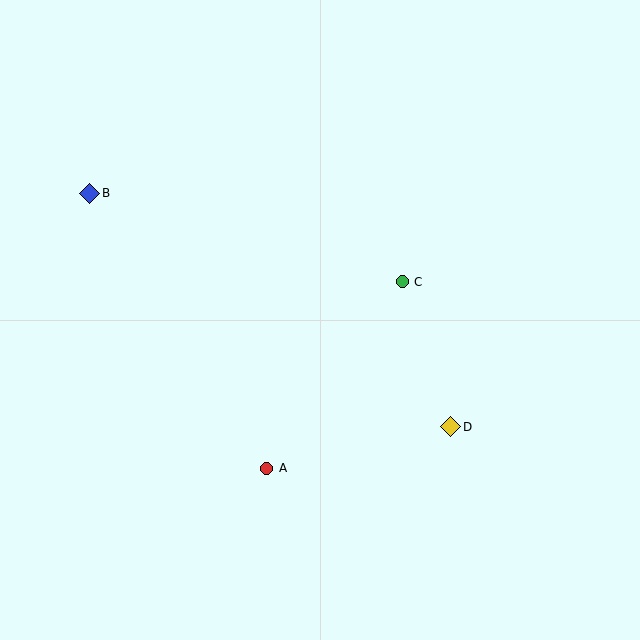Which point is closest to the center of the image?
Point C at (402, 282) is closest to the center.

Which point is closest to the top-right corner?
Point C is closest to the top-right corner.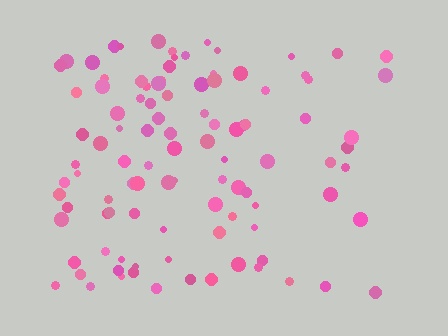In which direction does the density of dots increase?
From right to left, with the left side densest.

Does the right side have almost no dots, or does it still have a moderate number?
Still a moderate number, just noticeably fewer than the left.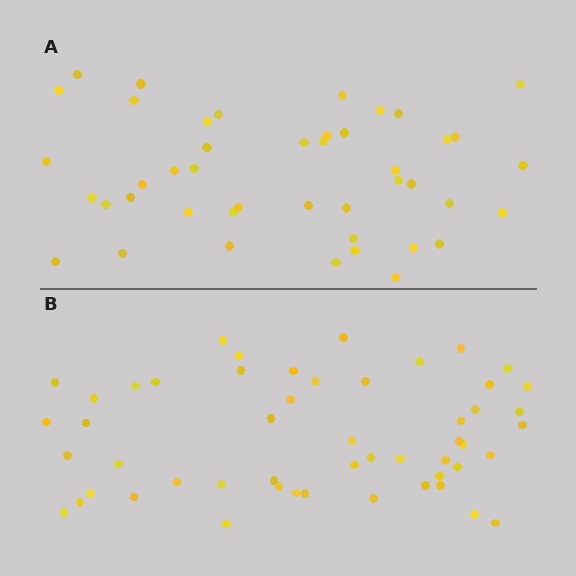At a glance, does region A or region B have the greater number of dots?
Region B (the bottom region) has more dots.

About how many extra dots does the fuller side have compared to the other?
Region B has roughly 8 or so more dots than region A.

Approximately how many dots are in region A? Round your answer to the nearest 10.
About 40 dots. (The exact count is 44, which rounds to 40.)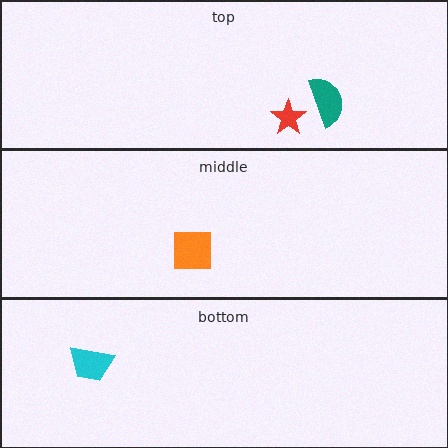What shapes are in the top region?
The red star, the teal semicircle.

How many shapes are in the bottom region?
1.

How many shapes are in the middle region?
1.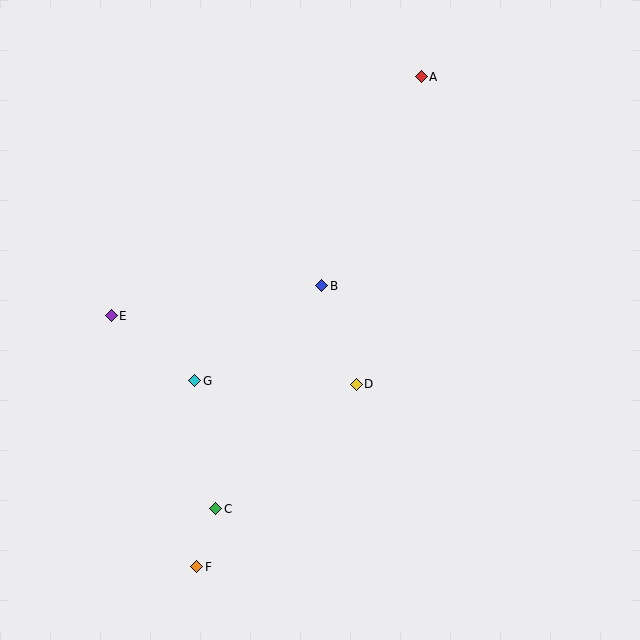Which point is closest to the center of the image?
Point B at (322, 286) is closest to the center.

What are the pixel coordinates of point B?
Point B is at (322, 286).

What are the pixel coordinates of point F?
Point F is at (197, 567).